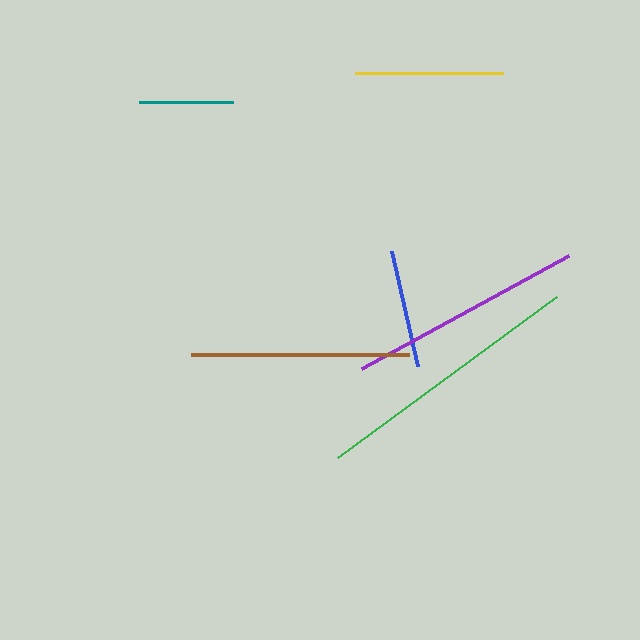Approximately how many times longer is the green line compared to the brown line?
The green line is approximately 1.2 times the length of the brown line.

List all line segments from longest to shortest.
From longest to shortest: green, purple, brown, yellow, blue, teal.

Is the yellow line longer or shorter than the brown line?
The brown line is longer than the yellow line.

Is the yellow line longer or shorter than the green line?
The green line is longer than the yellow line.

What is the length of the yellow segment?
The yellow segment is approximately 148 pixels long.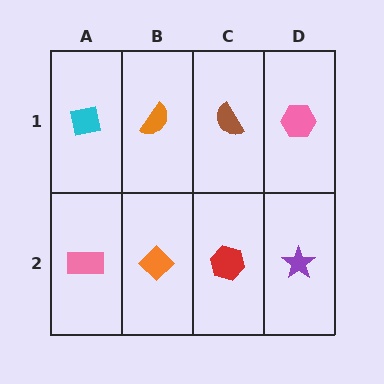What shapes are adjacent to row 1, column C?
A red hexagon (row 2, column C), an orange semicircle (row 1, column B), a pink hexagon (row 1, column D).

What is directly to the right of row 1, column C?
A pink hexagon.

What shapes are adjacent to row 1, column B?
An orange diamond (row 2, column B), a cyan square (row 1, column A), a brown semicircle (row 1, column C).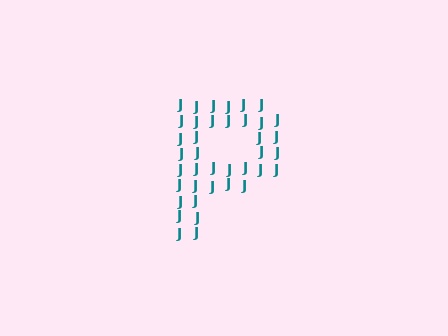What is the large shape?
The large shape is the letter P.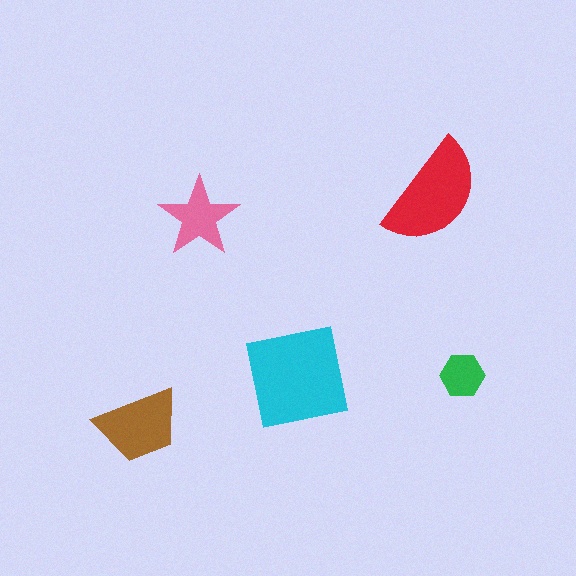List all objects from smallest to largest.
The green hexagon, the pink star, the brown trapezoid, the red semicircle, the cyan square.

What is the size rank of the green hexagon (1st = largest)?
5th.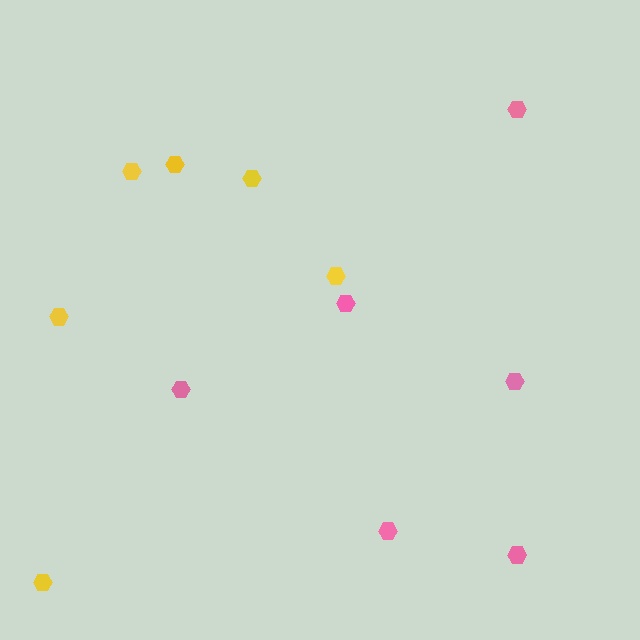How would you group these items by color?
There are 2 groups: one group of yellow hexagons (6) and one group of pink hexagons (6).